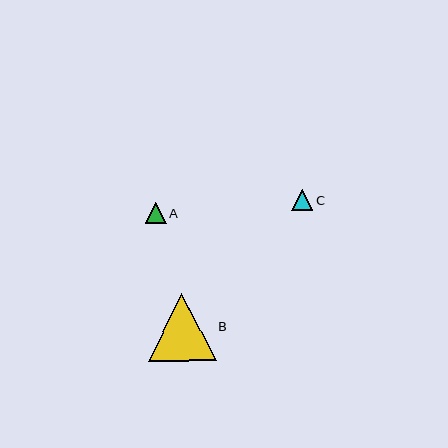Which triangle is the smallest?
Triangle A is the smallest with a size of approximately 21 pixels.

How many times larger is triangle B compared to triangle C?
Triangle B is approximately 3.2 times the size of triangle C.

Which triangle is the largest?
Triangle B is the largest with a size of approximately 68 pixels.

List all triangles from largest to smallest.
From largest to smallest: B, C, A.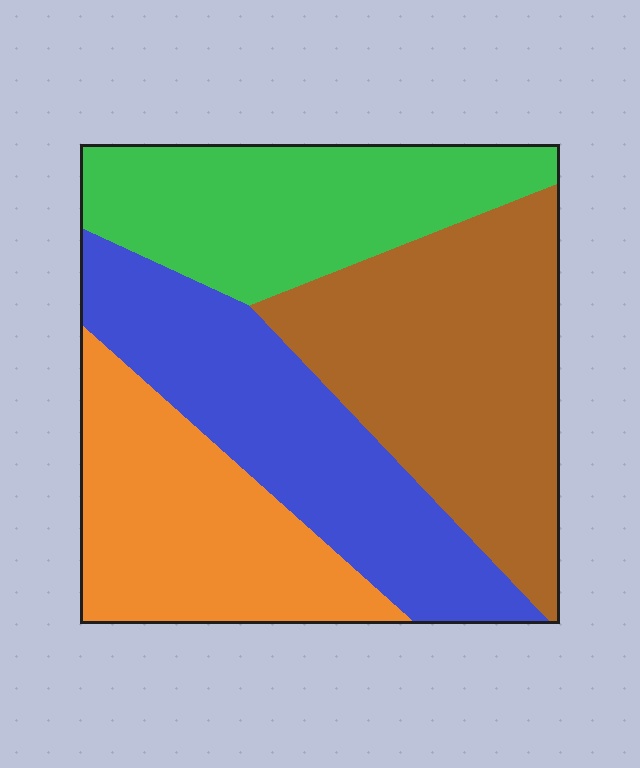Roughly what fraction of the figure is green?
Green takes up between a sixth and a third of the figure.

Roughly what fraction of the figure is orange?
Orange covers around 20% of the figure.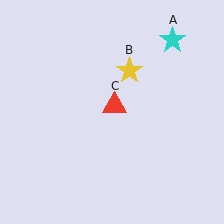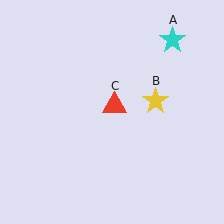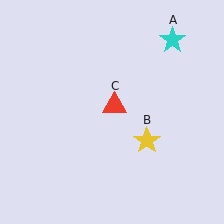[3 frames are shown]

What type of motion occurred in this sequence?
The yellow star (object B) rotated clockwise around the center of the scene.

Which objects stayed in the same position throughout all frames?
Cyan star (object A) and red triangle (object C) remained stationary.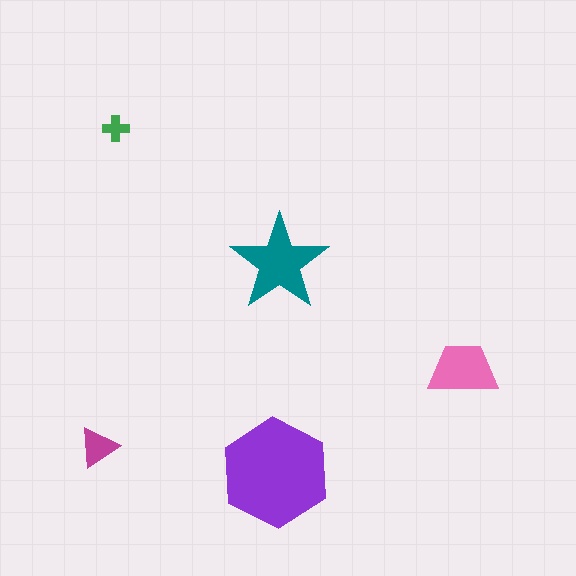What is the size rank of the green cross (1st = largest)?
5th.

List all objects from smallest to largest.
The green cross, the magenta triangle, the pink trapezoid, the teal star, the purple hexagon.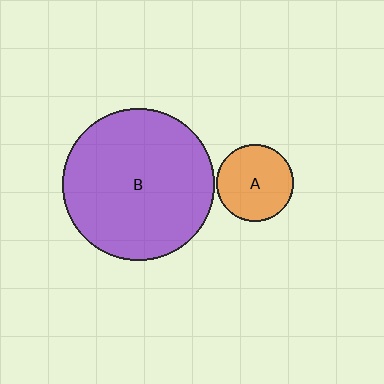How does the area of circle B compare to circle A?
Approximately 3.8 times.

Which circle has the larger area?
Circle B (purple).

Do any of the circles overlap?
No, none of the circles overlap.